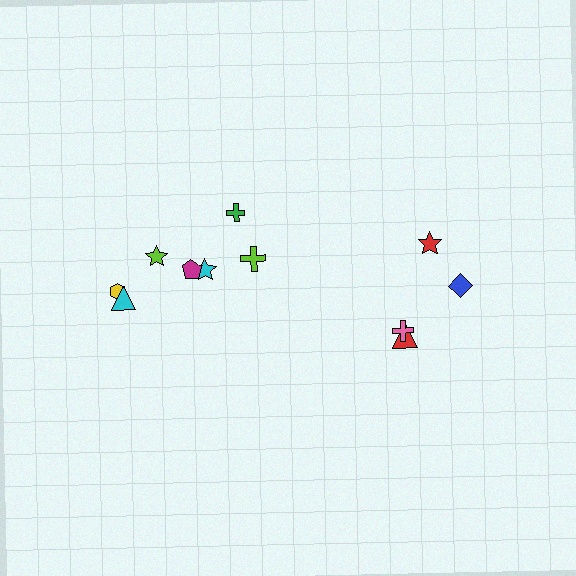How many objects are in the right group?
There are 4 objects.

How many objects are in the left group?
There are 7 objects.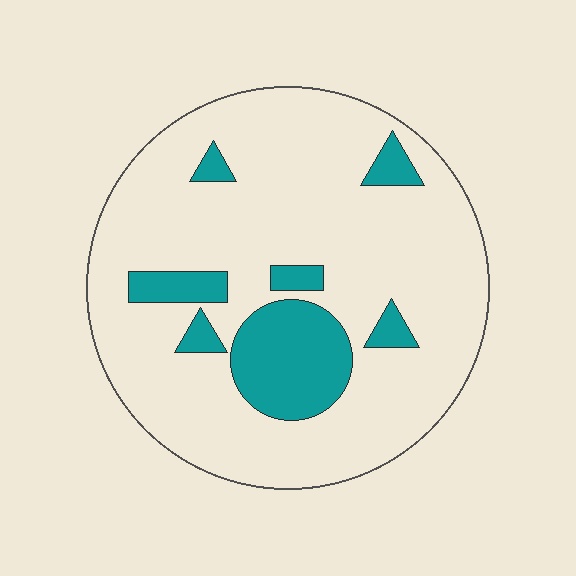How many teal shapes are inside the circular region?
7.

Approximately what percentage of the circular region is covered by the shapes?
Approximately 15%.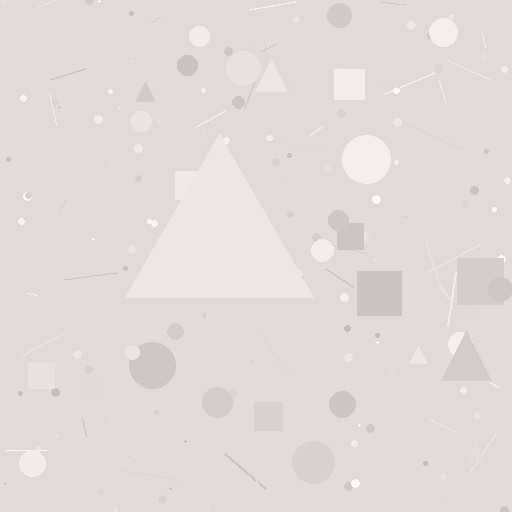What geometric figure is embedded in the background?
A triangle is embedded in the background.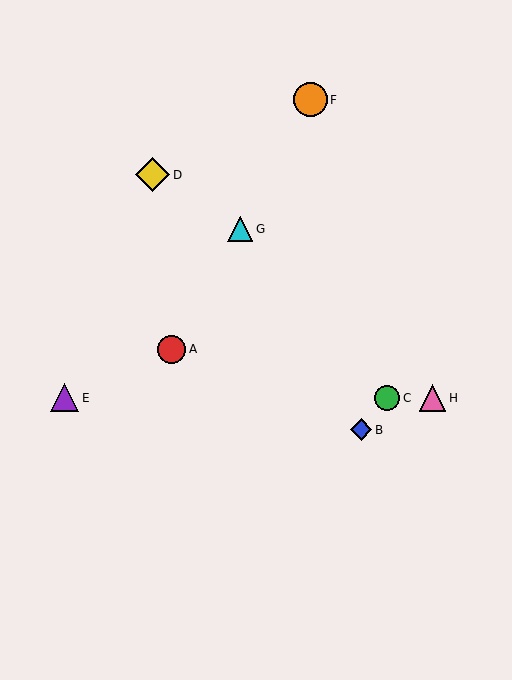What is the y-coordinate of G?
Object G is at y≈229.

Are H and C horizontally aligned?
Yes, both are at y≈398.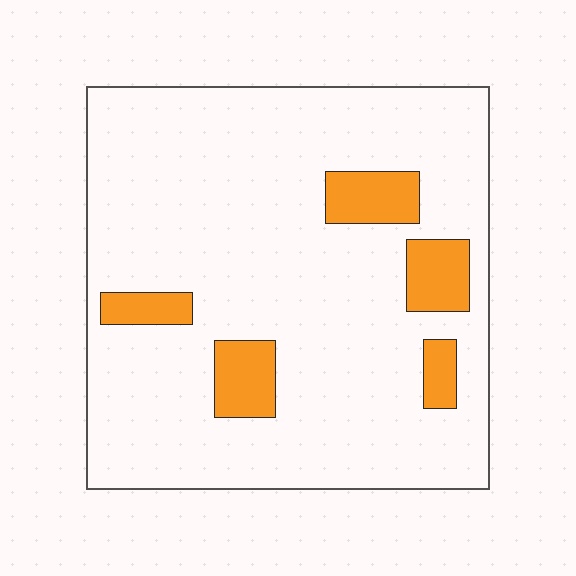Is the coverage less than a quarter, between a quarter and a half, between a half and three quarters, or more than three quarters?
Less than a quarter.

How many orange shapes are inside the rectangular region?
5.